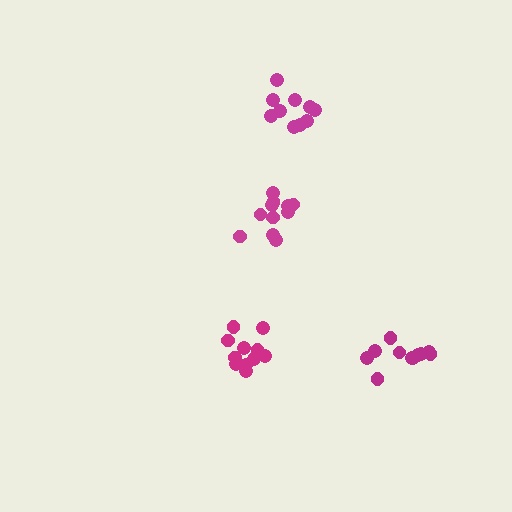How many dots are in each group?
Group 1: 11 dots, Group 2: 11 dots, Group 3: 10 dots, Group 4: 11 dots (43 total).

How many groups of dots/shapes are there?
There are 4 groups.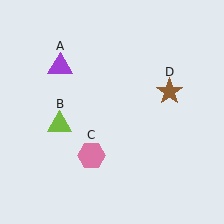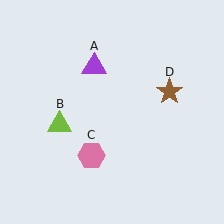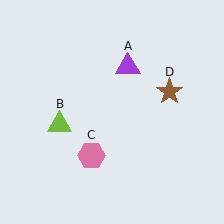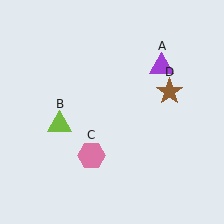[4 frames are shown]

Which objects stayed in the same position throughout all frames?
Lime triangle (object B) and pink hexagon (object C) and brown star (object D) remained stationary.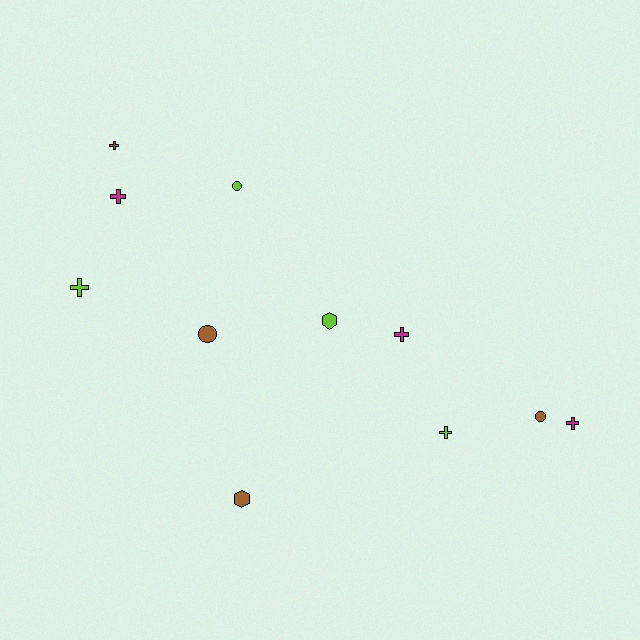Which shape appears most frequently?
Cross, with 6 objects.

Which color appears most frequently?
Brown, with 4 objects.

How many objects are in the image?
There are 11 objects.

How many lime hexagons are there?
There is 1 lime hexagon.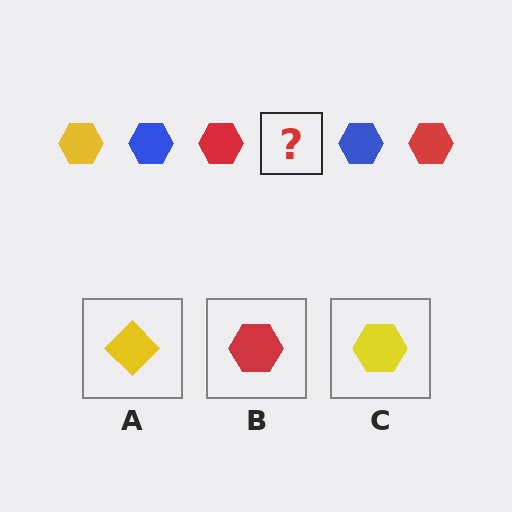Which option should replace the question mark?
Option C.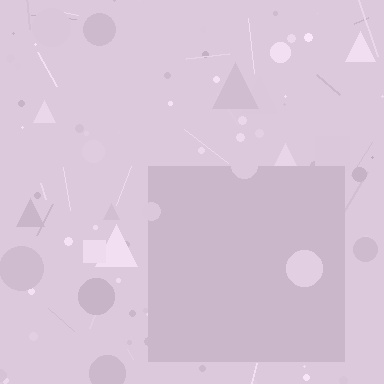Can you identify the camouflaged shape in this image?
The camouflaged shape is a square.